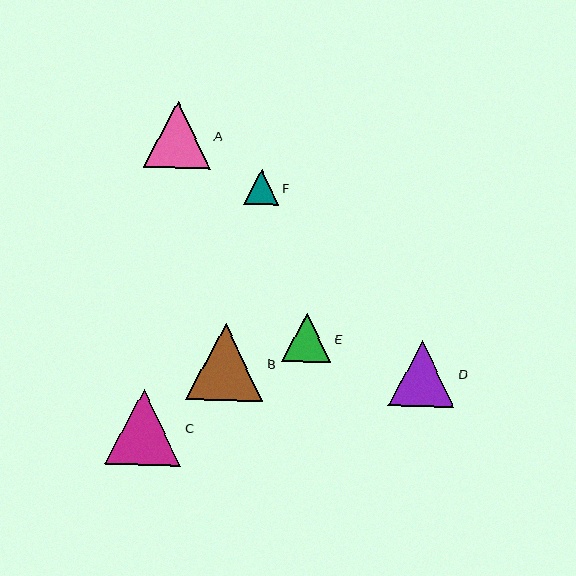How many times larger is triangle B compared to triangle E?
Triangle B is approximately 1.6 times the size of triangle E.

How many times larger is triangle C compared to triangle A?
Triangle C is approximately 1.1 times the size of triangle A.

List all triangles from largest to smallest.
From largest to smallest: B, C, A, D, E, F.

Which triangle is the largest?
Triangle B is the largest with a size of approximately 77 pixels.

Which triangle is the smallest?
Triangle F is the smallest with a size of approximately 35 pixels.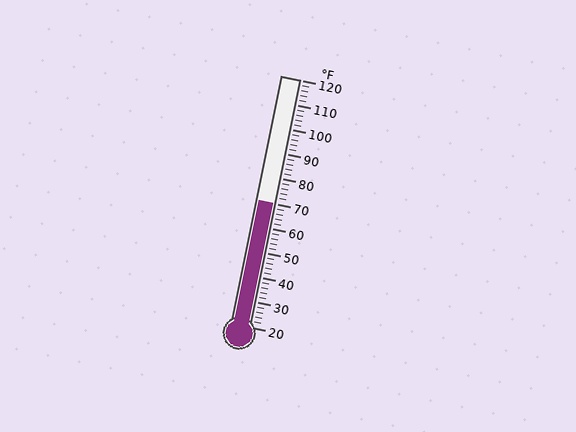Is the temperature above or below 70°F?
The temperature is at 70°F.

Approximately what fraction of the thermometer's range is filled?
The thermometer is filled to approximately 50% of its range.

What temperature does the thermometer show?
The thermometer shows approximately 70°F.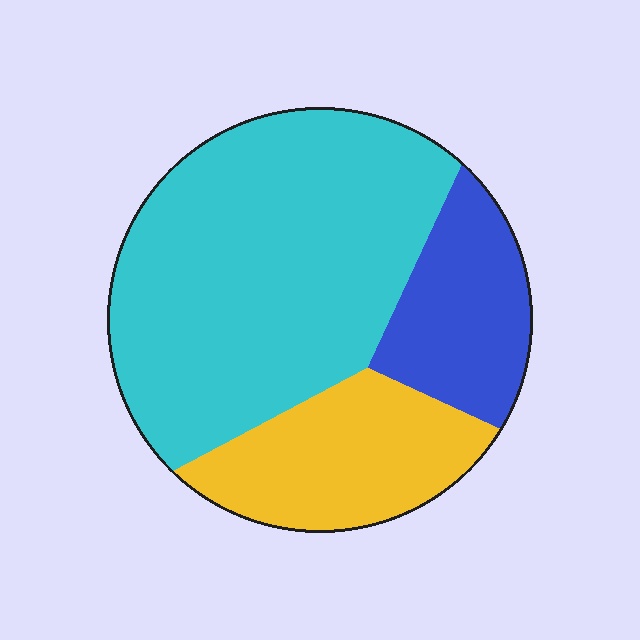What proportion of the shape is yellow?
Yellow takes up less than a quarter of the shape.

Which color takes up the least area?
Blue, at roughly 20%.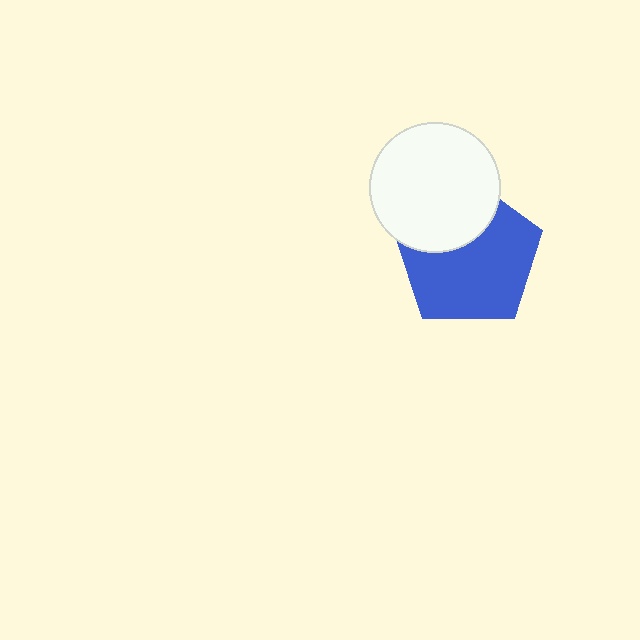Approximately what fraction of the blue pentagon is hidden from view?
Roughly 32% of the blue pentagon is hidden behind the white circle.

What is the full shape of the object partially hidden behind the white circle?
The partially hidden object is a blue pentagon.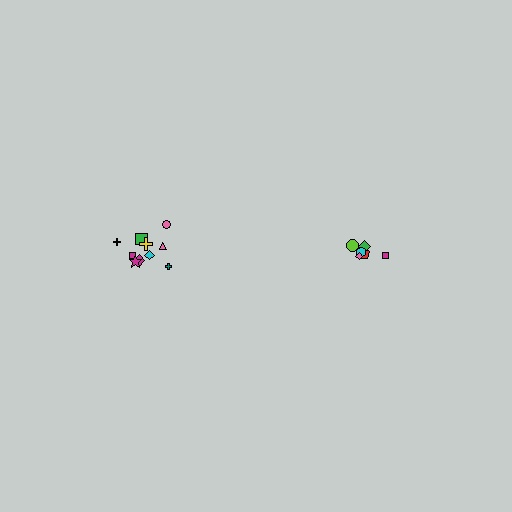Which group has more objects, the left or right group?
The left group.